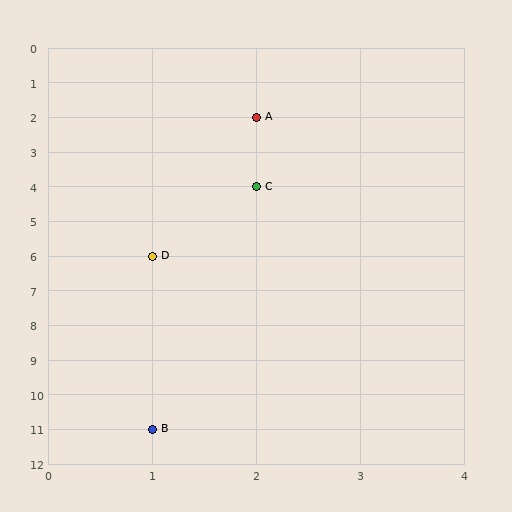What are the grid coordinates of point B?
Point B is at grid coordinates (1, 11).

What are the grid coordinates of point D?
Point D is at grid coordinates (1, 6).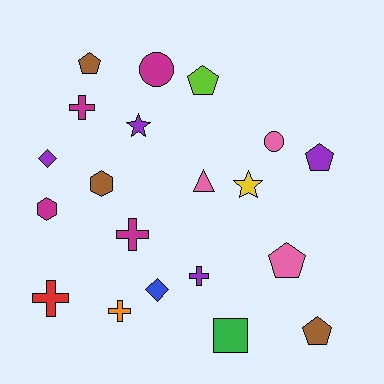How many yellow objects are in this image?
There is 1 yellow object.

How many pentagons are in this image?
There are 5 pentagons.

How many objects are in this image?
There are 20 objects.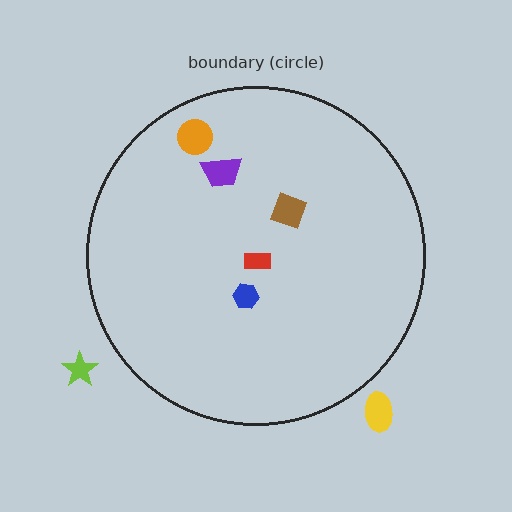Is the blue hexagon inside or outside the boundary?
Inside.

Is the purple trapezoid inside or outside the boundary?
Inside.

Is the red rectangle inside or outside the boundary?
Inside.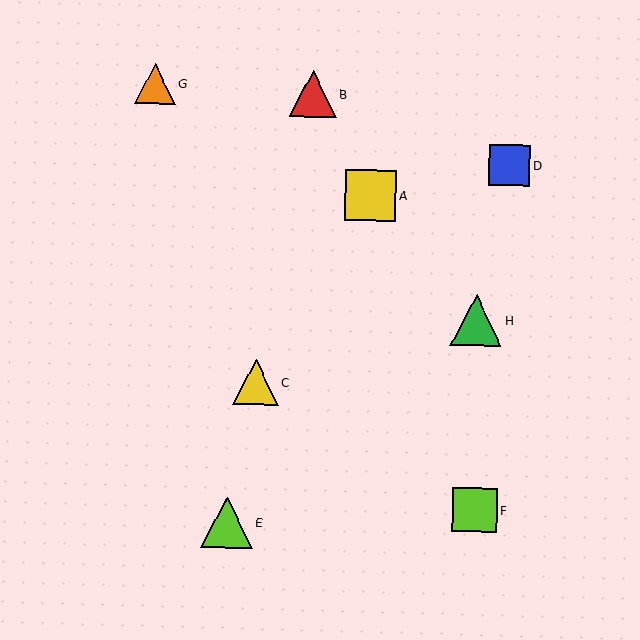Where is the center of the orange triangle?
The center of the orange triangle is at (155, 84).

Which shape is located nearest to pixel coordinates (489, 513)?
The lime square (labeled F) at (475, 510) is nearest to that location.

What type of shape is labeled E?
Shape E is a lime triangle.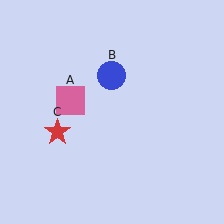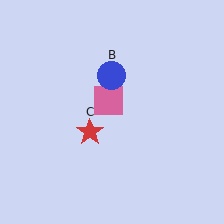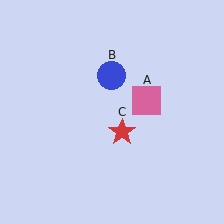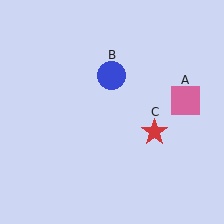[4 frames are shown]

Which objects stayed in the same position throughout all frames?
Blue circle (object B) remained stationary.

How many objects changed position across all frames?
2 objects changed position: pink square (object A), red star (object C).